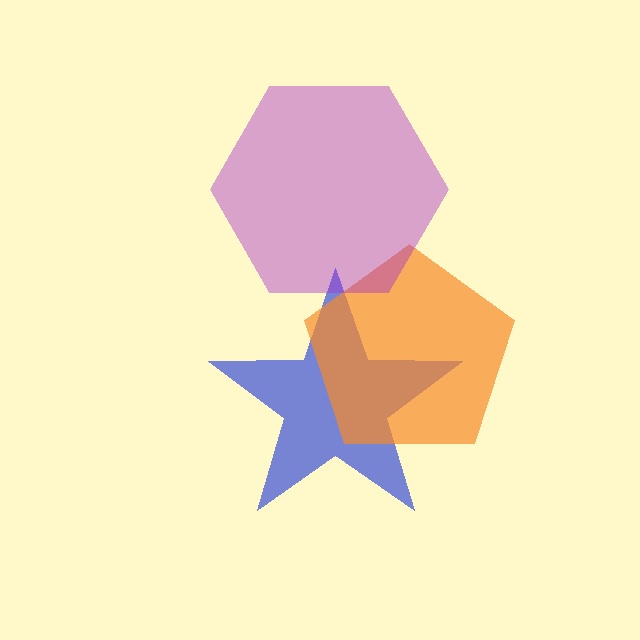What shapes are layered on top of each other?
The layered shapes are: a blue star, an orange pentagon, a purple hexagon.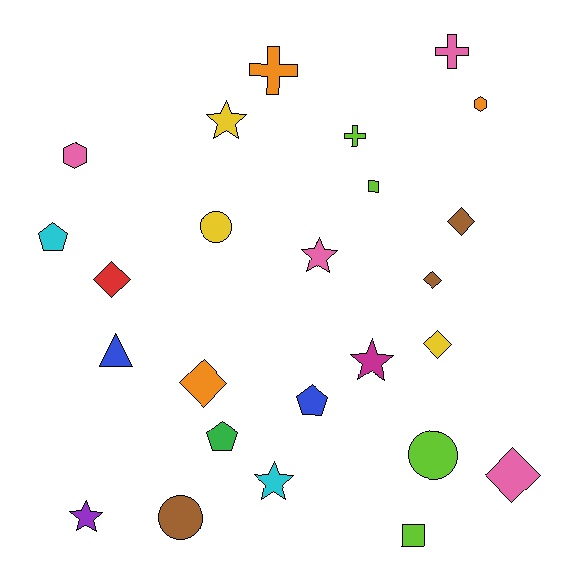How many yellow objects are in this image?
There are 3 yellow objects.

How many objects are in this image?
There are 25 objects.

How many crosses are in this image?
There are 3 crosses.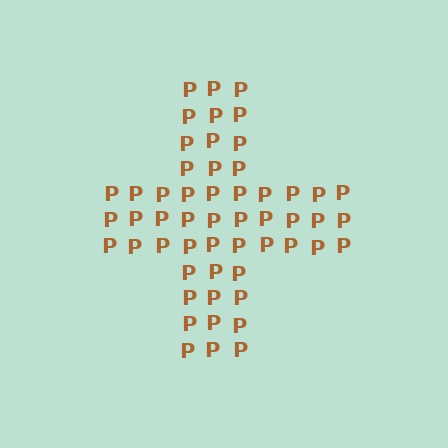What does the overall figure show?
The overall figure shows a cross.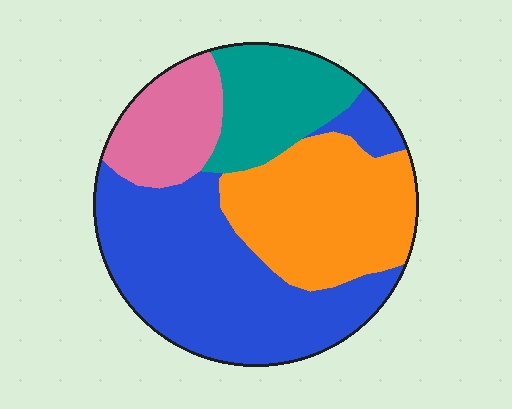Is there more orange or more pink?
Orange.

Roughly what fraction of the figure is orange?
Orange takes up about one quarter (1/4) of the figure.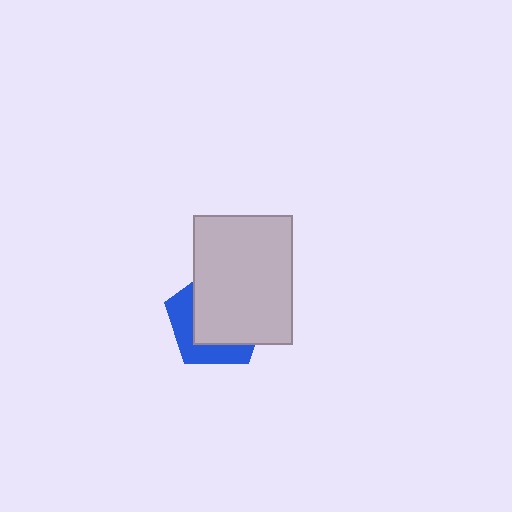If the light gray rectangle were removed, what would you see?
You would see the complete blue pentagon.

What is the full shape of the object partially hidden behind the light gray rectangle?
The partially hidden object is a blue pentagon.